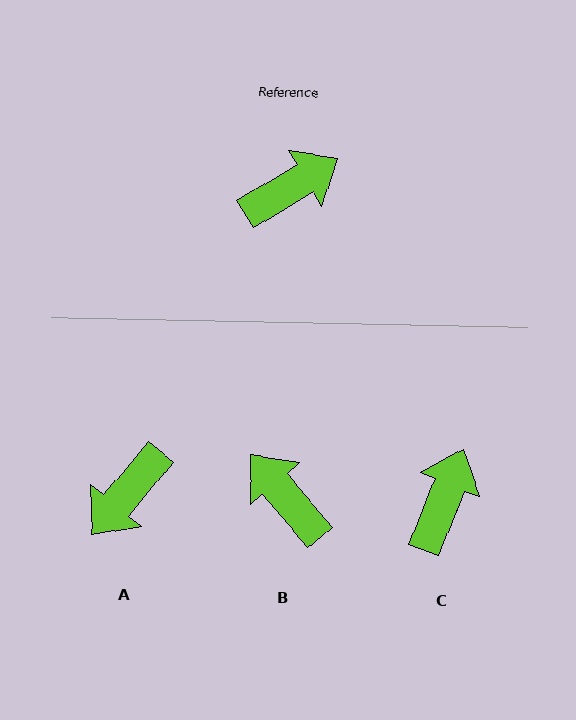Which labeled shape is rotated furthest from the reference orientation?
A, about 161 degrees away.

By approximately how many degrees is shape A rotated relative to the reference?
Approximately 161 degrees clockwise.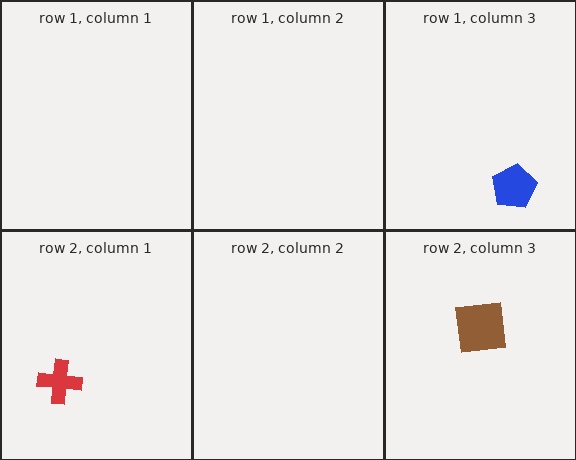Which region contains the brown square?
The row 2, column 3 region.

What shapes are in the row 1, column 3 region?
The blue pentagon.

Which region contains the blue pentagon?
The row 1, column 3 region.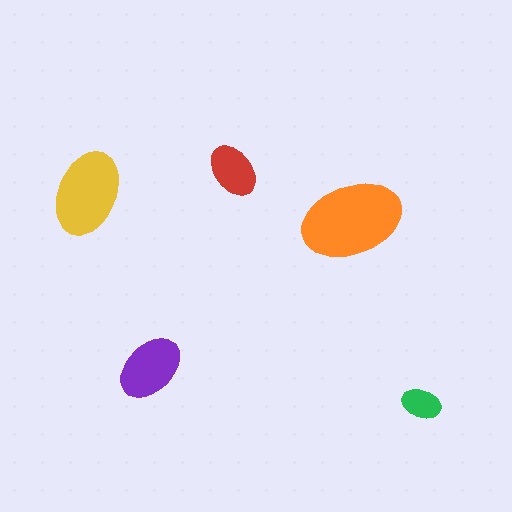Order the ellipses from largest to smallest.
the orange one, the yellow one, the purple one, the red one, the green one.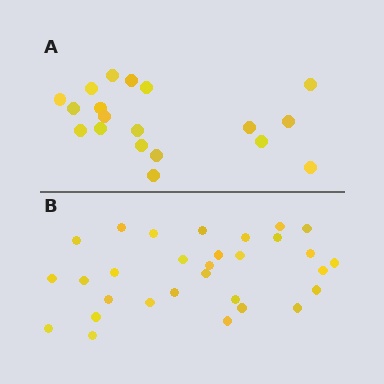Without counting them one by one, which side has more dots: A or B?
Region B (the bottom region) has more dots.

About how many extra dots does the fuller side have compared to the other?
Region B has roughly 12 or so more dots than region A.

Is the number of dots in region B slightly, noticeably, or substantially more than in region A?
Region B has substantially more. The ratio is roughly 1.6 to 1.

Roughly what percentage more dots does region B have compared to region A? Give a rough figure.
About 60% more.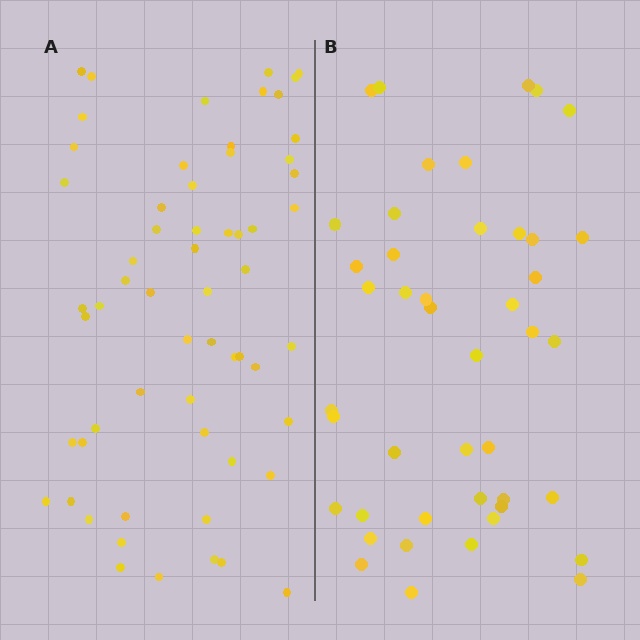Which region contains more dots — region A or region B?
Region A (the left region) has more dots.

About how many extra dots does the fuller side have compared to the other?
Region A has approximately 15 more dots than region B.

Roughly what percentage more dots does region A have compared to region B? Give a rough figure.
About 35% more.